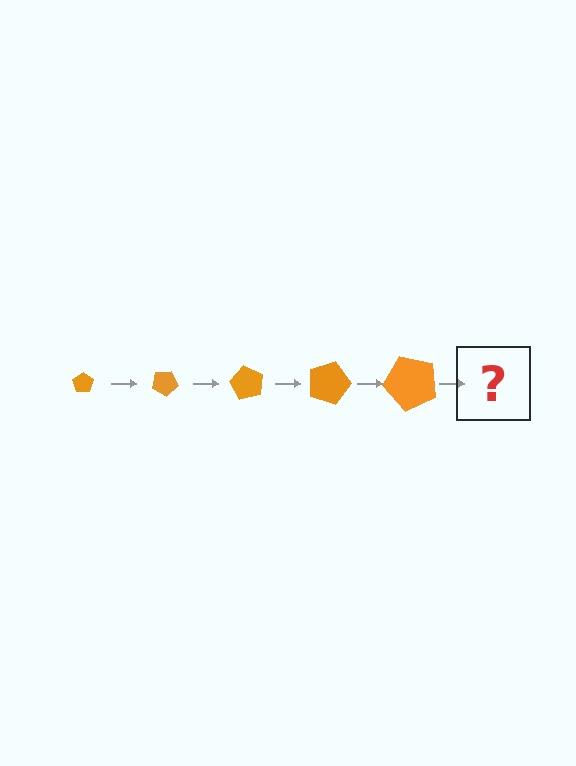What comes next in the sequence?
The next element should be a pentagon, larger than the previous one and rotated 150 degrees from the start.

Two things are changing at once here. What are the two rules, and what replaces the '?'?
The two rules are that the pentagon grows larger each step and it rotates 30 degrees each step. The '?' should be a pentagon, larger than the previous one and rotated 150 degrees from the start.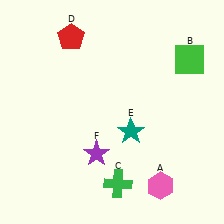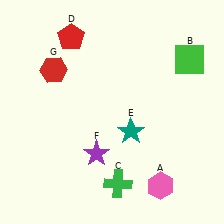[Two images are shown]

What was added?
A red hexagon (G) was added in Image 2.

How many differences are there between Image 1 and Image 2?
There is 1 difference between the two images.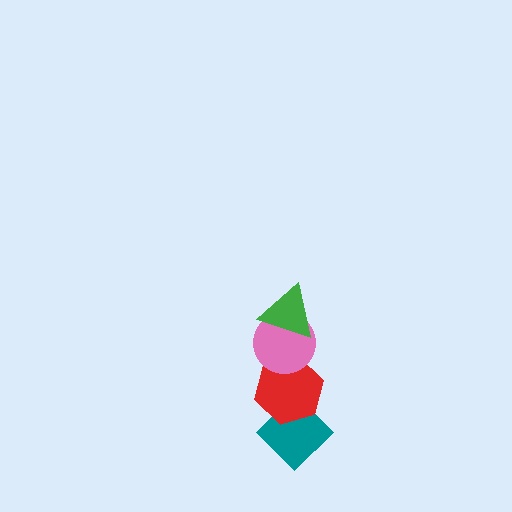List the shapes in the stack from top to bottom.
From top to bottom: the green triangle, the pink circle, the red hexagon, the teal diamond.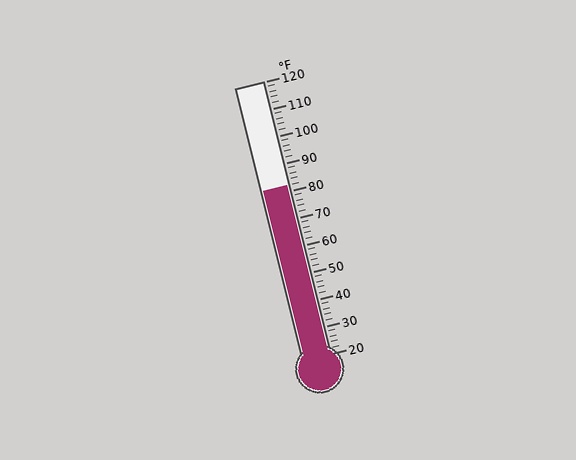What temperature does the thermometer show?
The thermometer shows approximately 82°F.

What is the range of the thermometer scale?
The thermometer scale ranges from 20°F to 120°F.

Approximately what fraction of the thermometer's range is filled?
The thermometer is filled to approximately 60% of its range.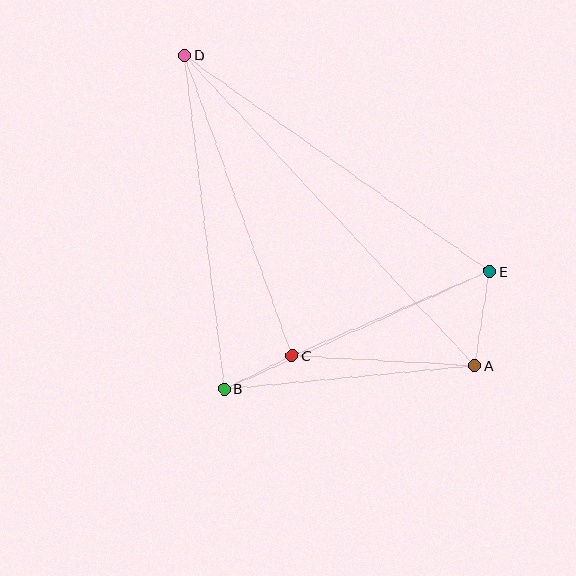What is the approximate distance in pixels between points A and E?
The distance between A and E is approximately 95 pixels.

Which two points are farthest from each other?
Points A and D are farthest from each other.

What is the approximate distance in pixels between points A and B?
The distance between A and B is approximately 252 pixels.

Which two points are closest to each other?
Points B and C are closest to each other.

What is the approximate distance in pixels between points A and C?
The distance between A and C is approximately 183 pixels.